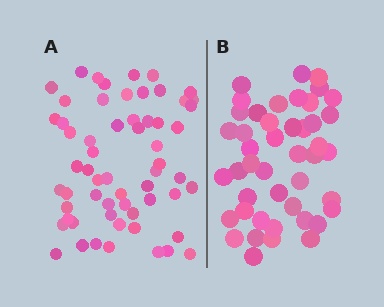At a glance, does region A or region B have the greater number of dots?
Region A (the left region) has more dots.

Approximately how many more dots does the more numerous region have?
Region A has approximately 15 more dots than region B.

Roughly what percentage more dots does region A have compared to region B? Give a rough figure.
About 35% more.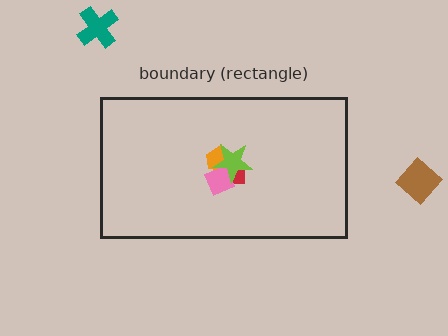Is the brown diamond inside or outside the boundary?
Outside.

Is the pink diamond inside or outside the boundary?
Inside.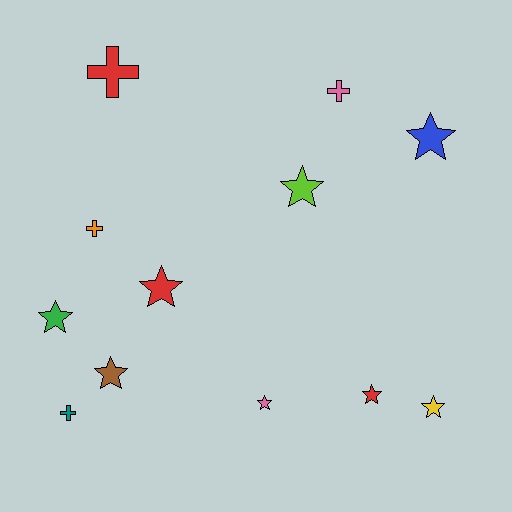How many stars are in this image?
There are 8 stars.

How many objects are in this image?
There are 12 objects.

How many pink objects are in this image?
There are 2 pink objects.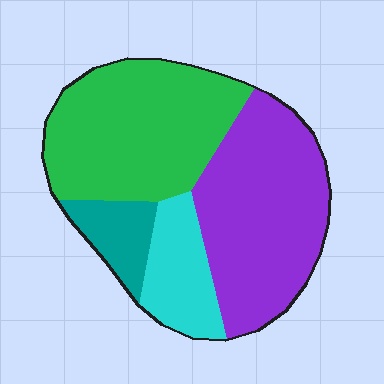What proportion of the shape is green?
Green takes up about three eighths (3/8) of the shape.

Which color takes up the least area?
Teal, at roughly 10%.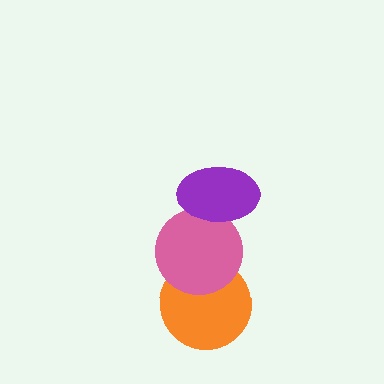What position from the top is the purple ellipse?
The purple ellipse is 1st from the top.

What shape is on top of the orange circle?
The pink circle is on top of the orange circle.